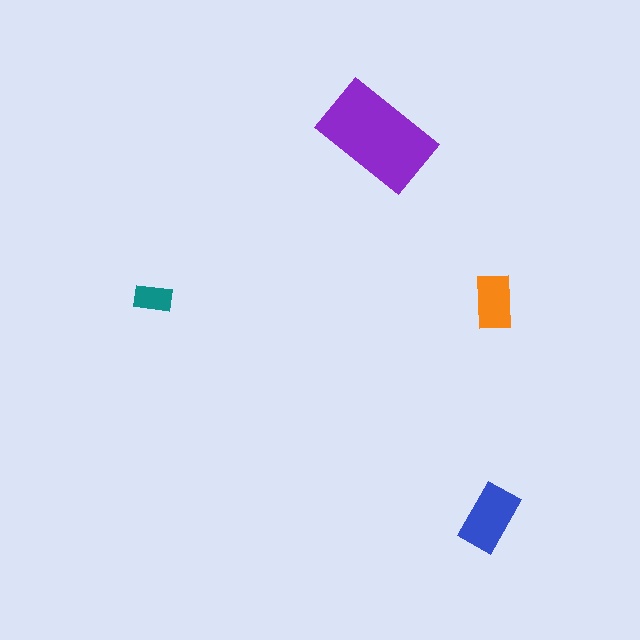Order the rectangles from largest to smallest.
the purple one, the blue one, the orange one, the teal one.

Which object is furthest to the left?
The teal rectangle is leftmost.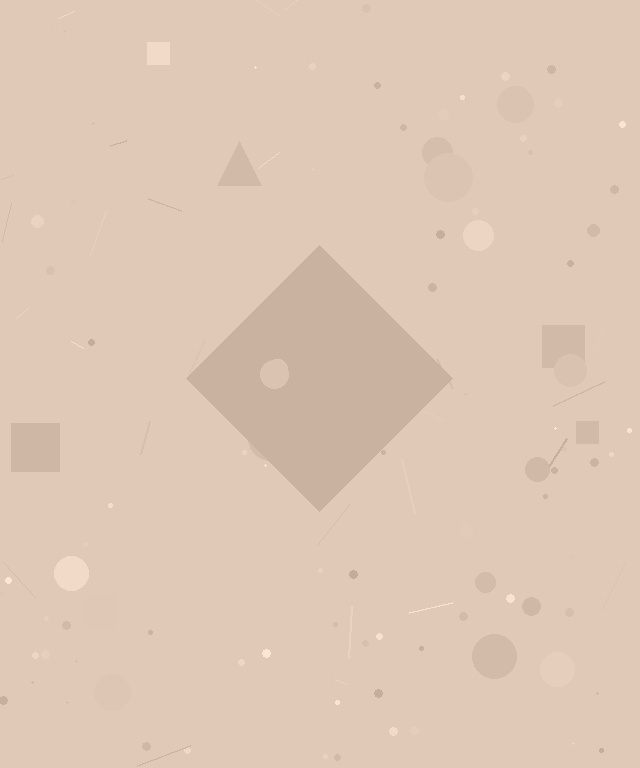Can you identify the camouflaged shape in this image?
The camouflaged shape is a diamond.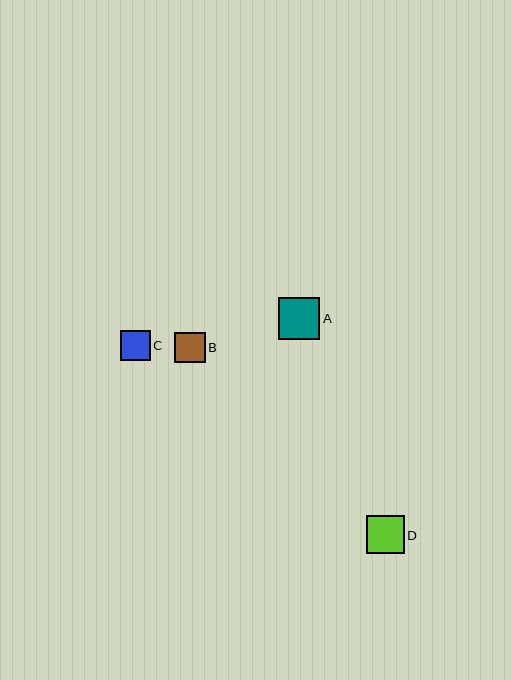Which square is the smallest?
Square C is the smallest with a size of approximately 30 pixels.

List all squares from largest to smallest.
From largest to smallest: A, D, B, C.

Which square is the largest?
Square A is the largest with a size of approximately 42 pixels.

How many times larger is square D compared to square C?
Square D is approximately 1.3 times the size of square C.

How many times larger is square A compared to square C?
Square A is approximately 1.4 times the size of square C.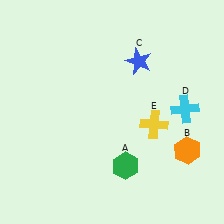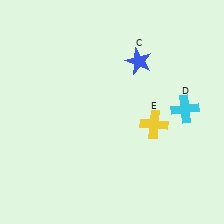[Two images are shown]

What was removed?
The green hexagon (A), the orange hexagon (B) were removed in Image 2.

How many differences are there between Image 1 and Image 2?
There are 2 differences between the two images.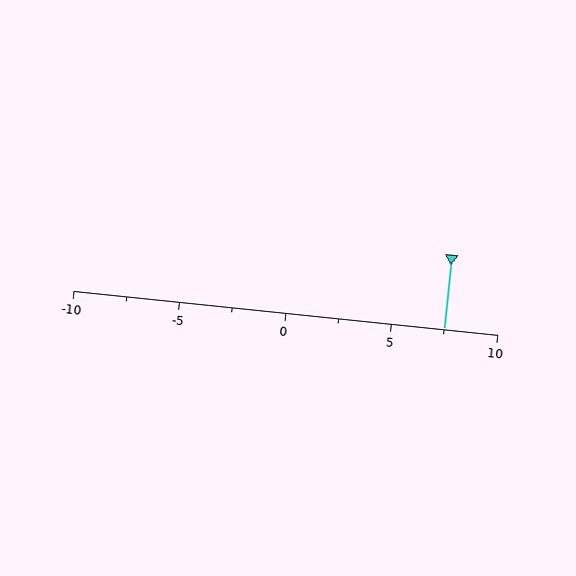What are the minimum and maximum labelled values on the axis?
The axis runs from -10 to 10.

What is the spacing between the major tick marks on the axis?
The major ticks are spaced 5 apart.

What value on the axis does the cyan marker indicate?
The marker indicates approximately 7.5.